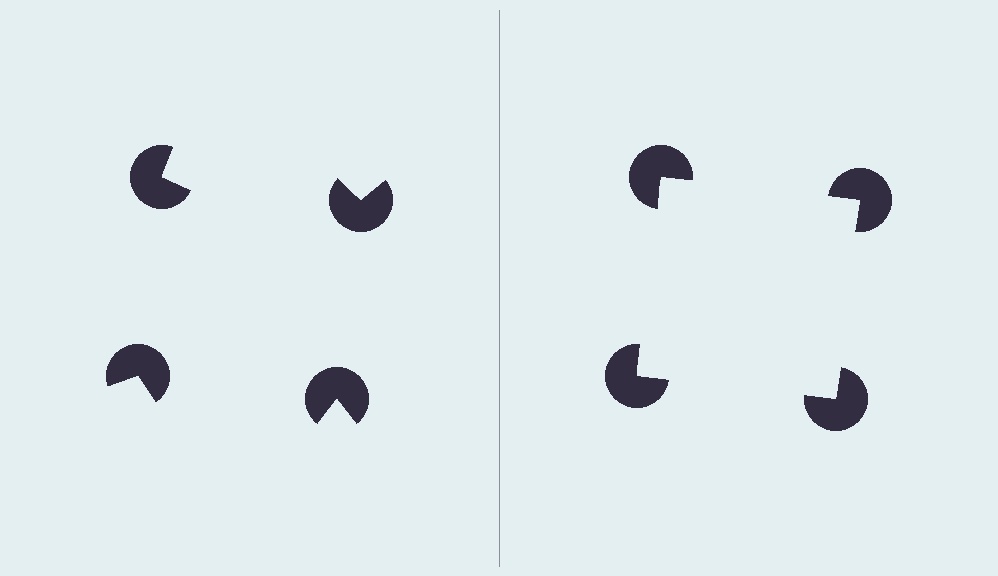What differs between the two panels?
The pac-man discs are positioned identically on both sides; only the wedge orientations differ. On the right they align to a square; on the left they are misaligned.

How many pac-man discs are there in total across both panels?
8 — 4 on each side.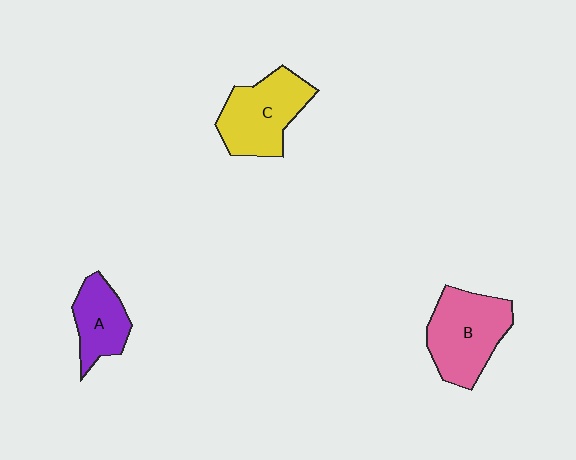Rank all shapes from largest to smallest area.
From largest to smallest: B (pink), C (yellow), A (purple).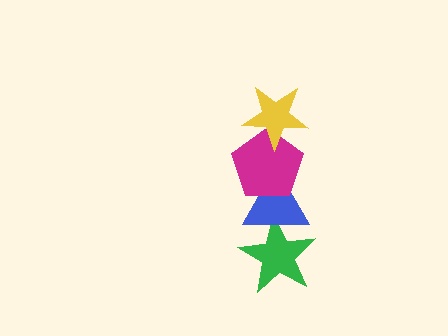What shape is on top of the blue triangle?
The magenta pentagon is on top of the blue triangle.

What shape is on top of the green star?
The blue triangle is on top of the green star.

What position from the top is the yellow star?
The yellow star is 1st from the top.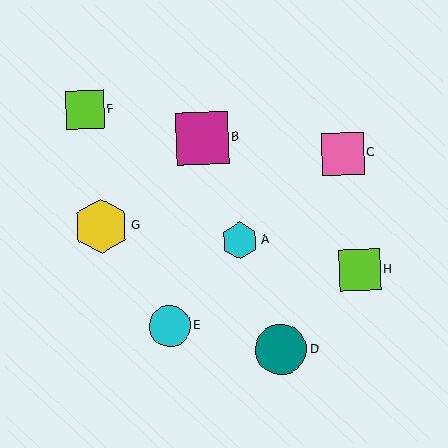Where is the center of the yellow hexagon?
The center of the yellow hexagon is at (101, 226).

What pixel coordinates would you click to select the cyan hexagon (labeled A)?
Click at (240, 241) to select the cyan hexagon A.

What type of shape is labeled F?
Shape F is a lime square.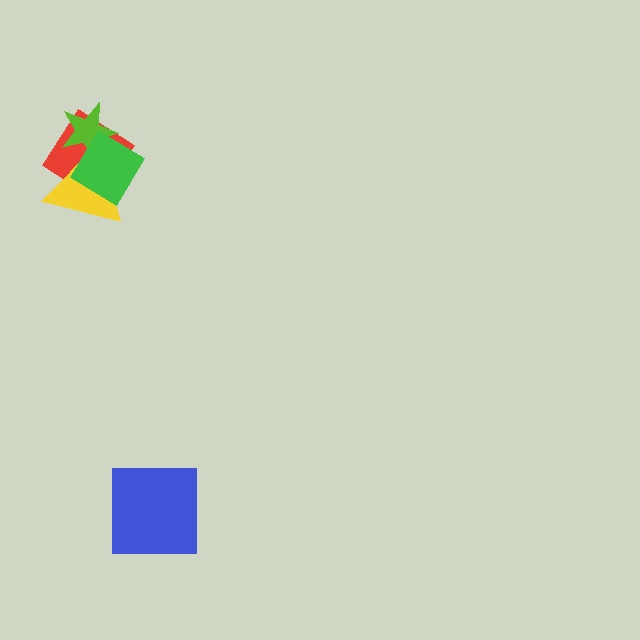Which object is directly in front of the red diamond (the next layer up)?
The yellow triangle is directly in front of the red diamond.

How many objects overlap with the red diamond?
3 objects overlap with the red diamond.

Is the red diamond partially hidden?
Yes, it is partially covered by another shape.